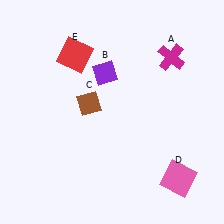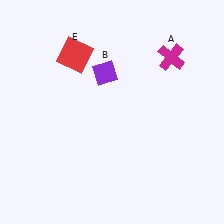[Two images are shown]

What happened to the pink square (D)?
The pink square (D) was removed in Image 2. It was in the bottom-right area of Image 1.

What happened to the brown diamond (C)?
The brown diamond (C) was removed in Image 2. It was in the top-left area of Image 1.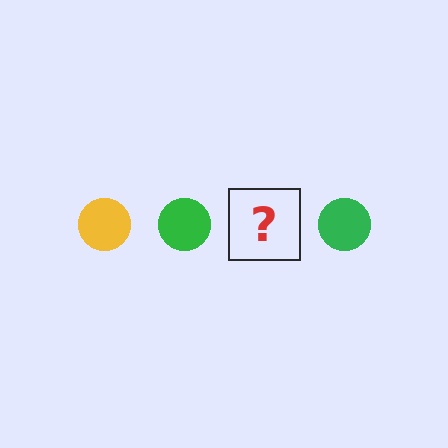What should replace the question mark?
The question mark should be replaced with a yellow circle.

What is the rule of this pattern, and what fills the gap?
The rule is that the pattern cycles through yellow, green circles. The gap should be filled with a yellow circle.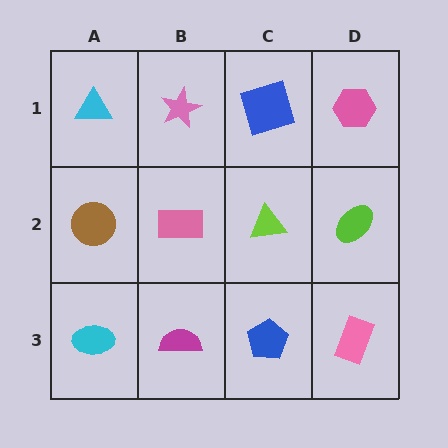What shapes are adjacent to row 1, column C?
A lime triangle (row 2, column C), a pink star (row 1, column B), a pink hexagon (row 1, column D).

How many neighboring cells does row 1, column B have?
3.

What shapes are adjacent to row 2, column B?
A pink star (row 1, column B), a magenta semicircle (row 3, column B), a brown circle (row 2, column A), a lime triangle (row 2, column C).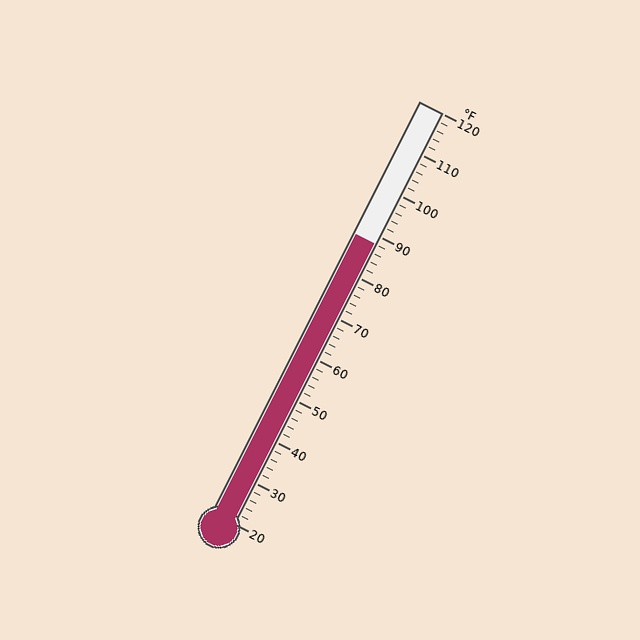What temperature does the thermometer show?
The thermometer shows approximately 88°F.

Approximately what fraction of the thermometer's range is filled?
The thermometer is filled to approximately 70% of its range.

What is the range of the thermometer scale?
The thermometer scale ranges from 20°F to 120°F.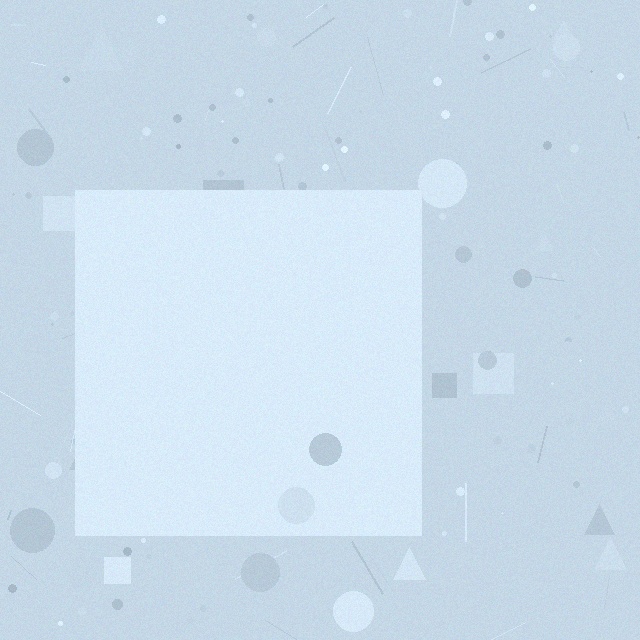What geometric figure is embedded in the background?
A square is embedded in the background.